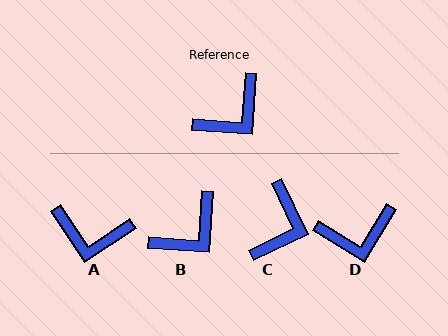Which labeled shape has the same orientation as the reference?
B.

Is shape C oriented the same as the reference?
No, it is off by about 30 degrees.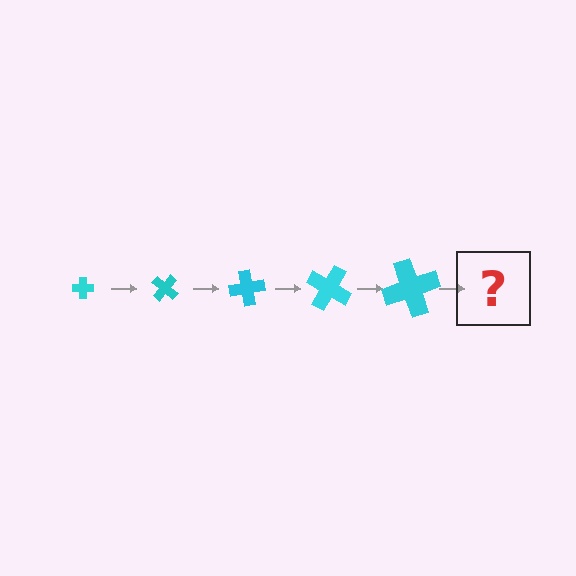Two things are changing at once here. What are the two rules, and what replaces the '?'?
The two rules are that the cross grows larger each step and it rotates 40 degrees each step. The '?' should be a cross, larger than the previous one and rotated 200 degrees from the start.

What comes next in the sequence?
The next element should be a cross, larger than the previous one and rotated 200 degrees from the start.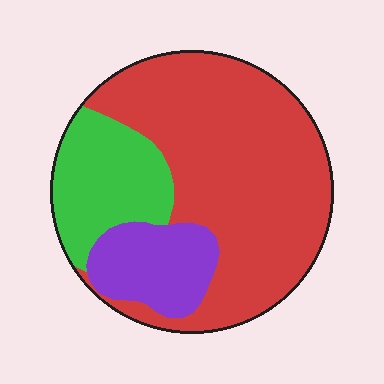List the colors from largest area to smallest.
From largest to smallest: red, green, purple.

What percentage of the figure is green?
Green takes up about one fifth (1/5) of the figure.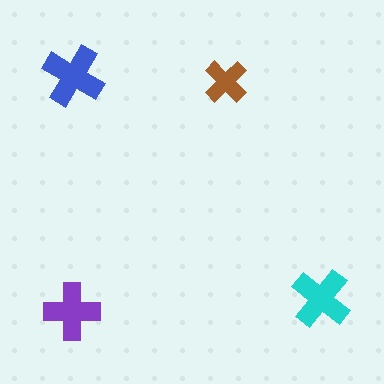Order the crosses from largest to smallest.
the blue one, the cyan one, the purple one, the brown one.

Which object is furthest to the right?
The cyan cross is rightmost.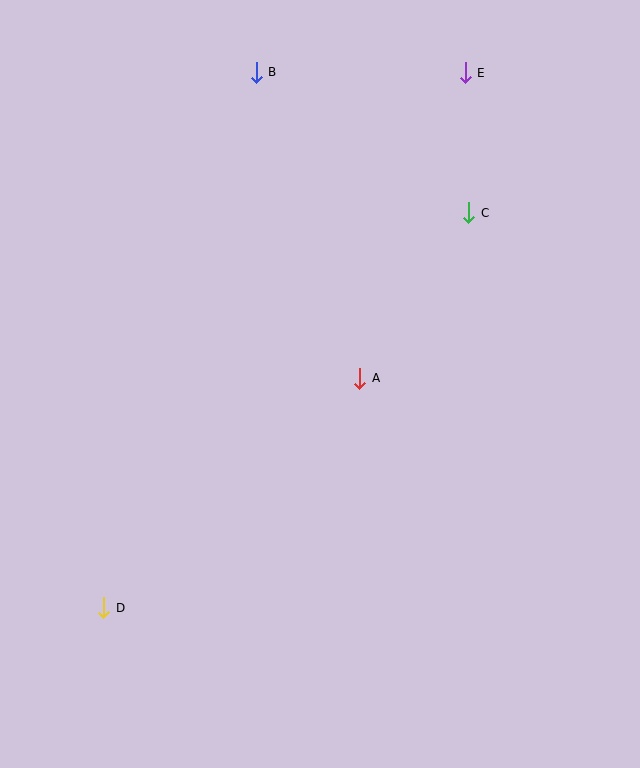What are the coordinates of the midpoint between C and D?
The midpoint between C and D is at (286, 410).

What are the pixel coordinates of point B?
Point B is at (256, 72).